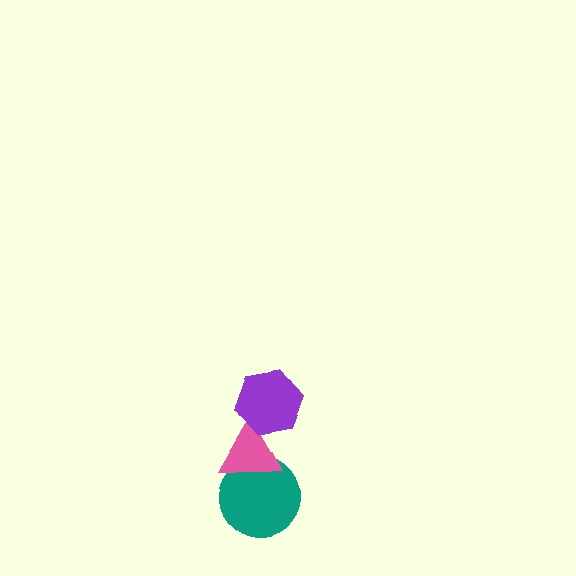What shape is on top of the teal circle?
The pink triangle is on top of the teal circle.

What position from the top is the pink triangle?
The pink triangle is 2nd from the top.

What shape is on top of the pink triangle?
The purple hexagon is on top of the pink triangle.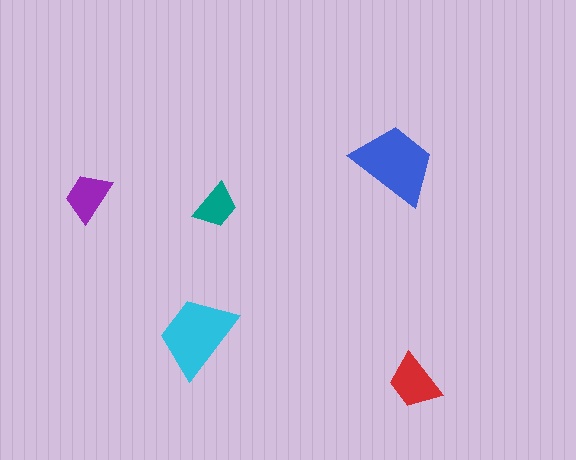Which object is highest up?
The blue trapezoid is topmost.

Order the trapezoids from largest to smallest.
the blue one, the cyan one, the red one, the purple one, the teal one.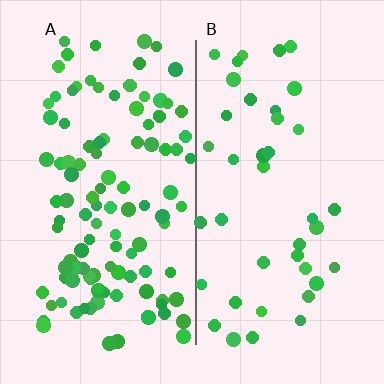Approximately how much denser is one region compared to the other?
Approximately 2.8× — region A over region B.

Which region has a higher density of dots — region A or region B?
A (the left).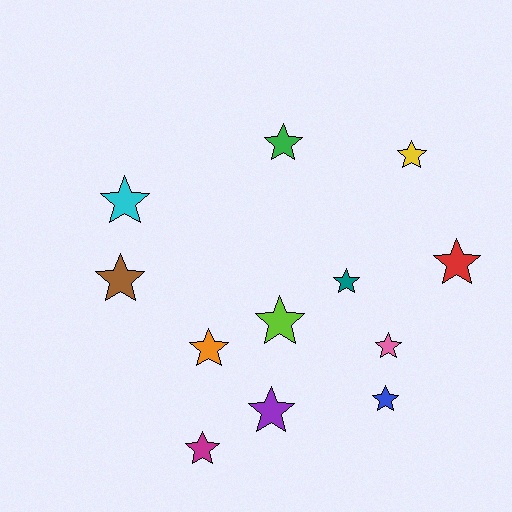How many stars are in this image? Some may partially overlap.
There are 12 stars.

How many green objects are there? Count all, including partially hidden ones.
There is 1 green object.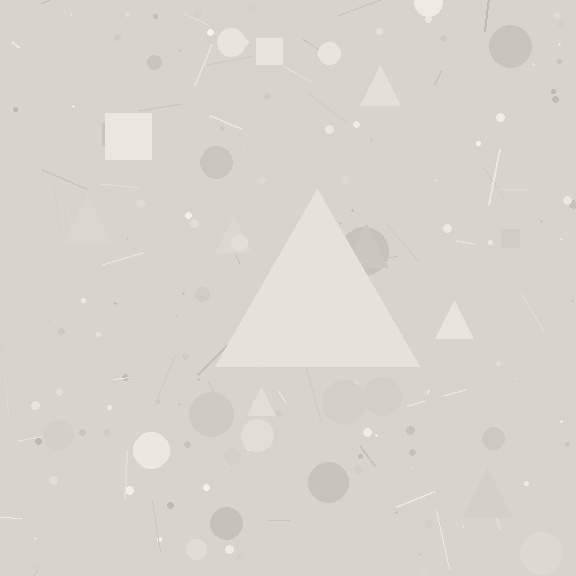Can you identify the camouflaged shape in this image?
The camouflaged shape is a triangle.